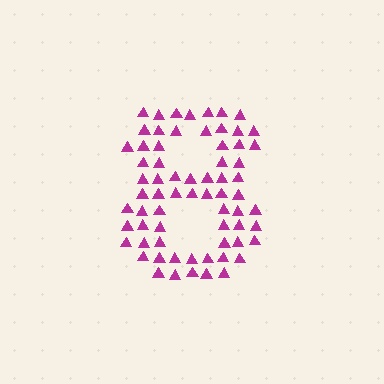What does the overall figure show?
The overall figure shows the digit 8.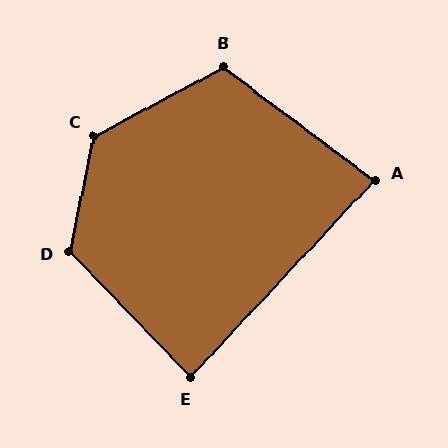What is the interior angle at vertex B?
Approximately 115 degrees (obtuse).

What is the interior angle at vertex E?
Approximately 87 degrees (approximately right).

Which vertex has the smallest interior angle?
A, at approximately 84 degrees.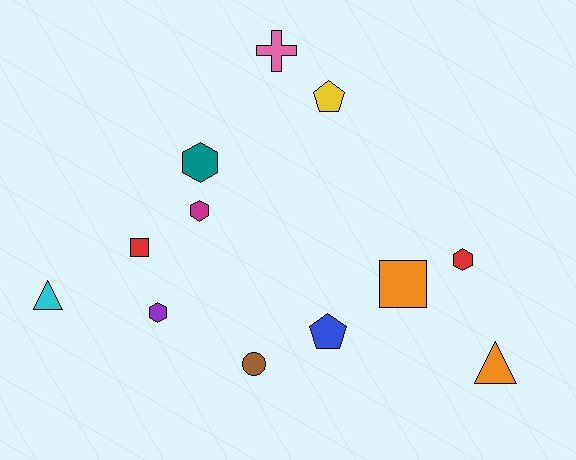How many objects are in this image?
There are 12 objects.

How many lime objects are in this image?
There are no lime objects.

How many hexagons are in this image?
There are 4 hexagons.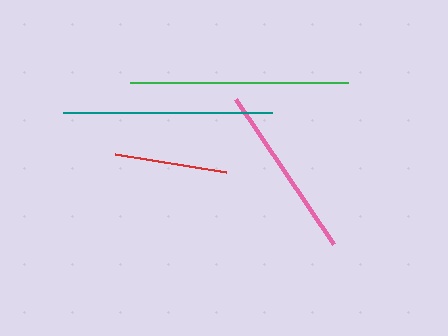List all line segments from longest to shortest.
From longest to shortest: green, teal, pink, red.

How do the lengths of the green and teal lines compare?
The green and teal lines are approximately the same length.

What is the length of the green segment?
The green segment is approximately 218 pixels long.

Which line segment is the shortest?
The red line is the shortest at approximately 113 pixels.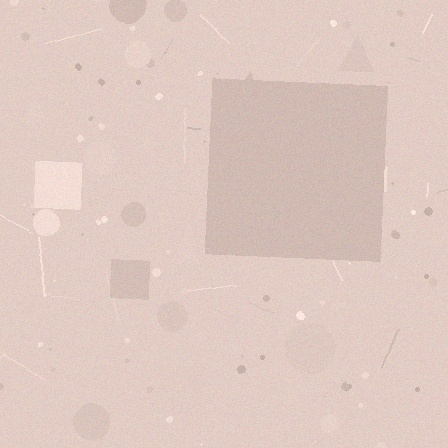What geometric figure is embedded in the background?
A square is embedded in the background.